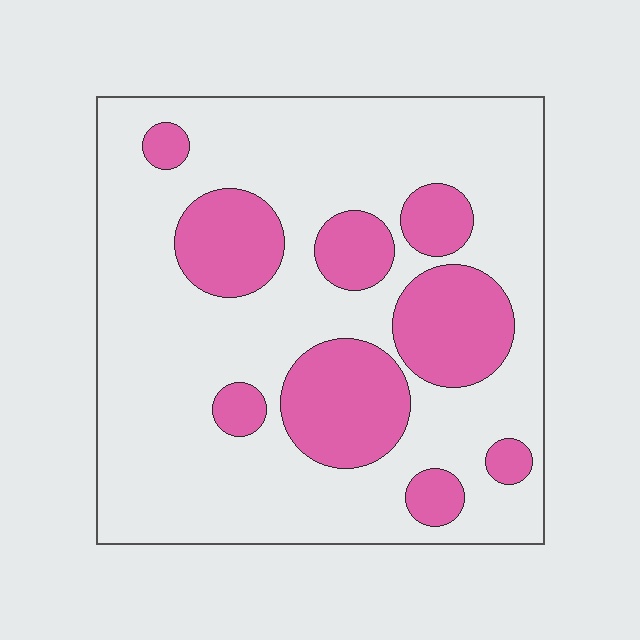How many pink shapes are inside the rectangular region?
9.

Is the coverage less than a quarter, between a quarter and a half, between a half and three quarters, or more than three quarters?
Between a quarter and a half.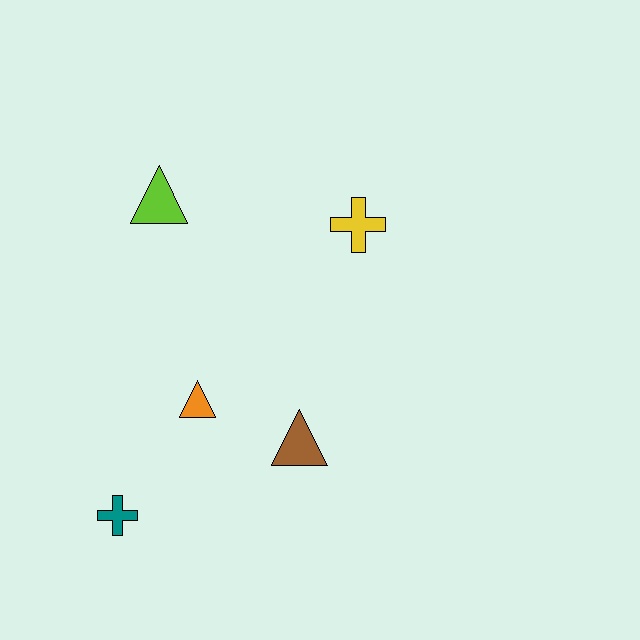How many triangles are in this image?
There are 3 triangles.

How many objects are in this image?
There are 5 objects.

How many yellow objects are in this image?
There is 1 yellow object.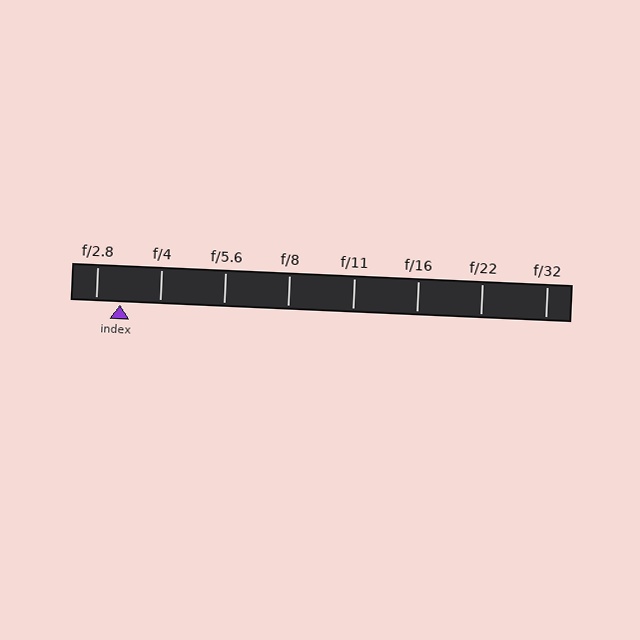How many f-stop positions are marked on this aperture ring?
There are 8 f-stop positions marked.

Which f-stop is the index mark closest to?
The index mark is closest to f/2.8.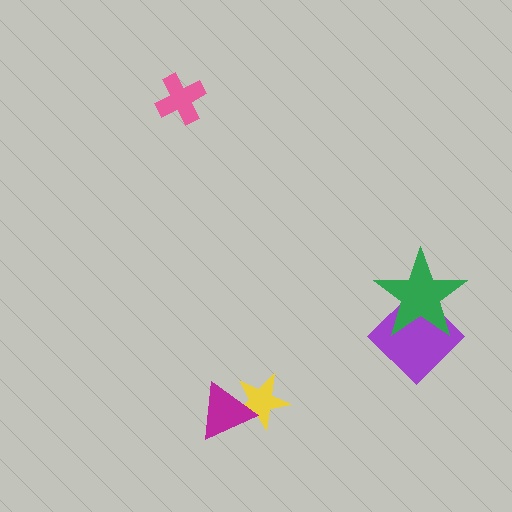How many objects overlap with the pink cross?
0 objects overlap with the pink cross.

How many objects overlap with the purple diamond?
1 object overlaps with the purple diamond.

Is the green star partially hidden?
No, no other shape covers it.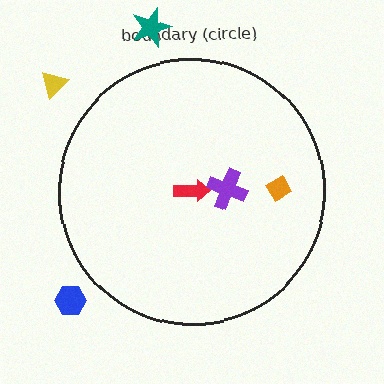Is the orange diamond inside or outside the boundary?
Inside.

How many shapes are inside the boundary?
3 inside, 3 outside.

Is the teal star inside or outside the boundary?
Outside.